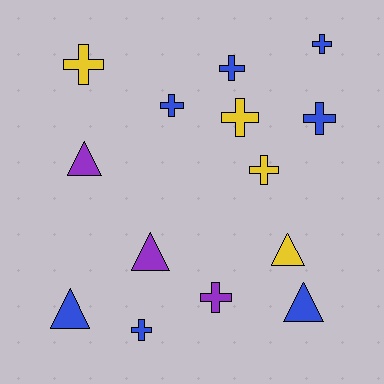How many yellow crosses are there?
There are 3 yellow crosses.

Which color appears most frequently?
Blue, with 7 objects.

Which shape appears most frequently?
Cross, with 9 objects.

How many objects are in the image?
There are 14 objects.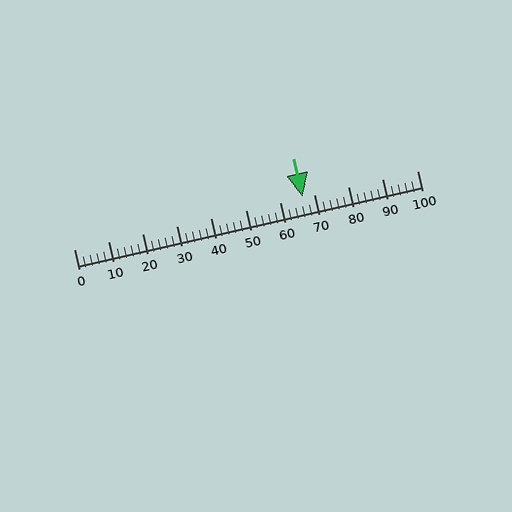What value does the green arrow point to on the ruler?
The green arrow points to approximately 67.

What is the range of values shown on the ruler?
The ruler shows values from 0 to 100.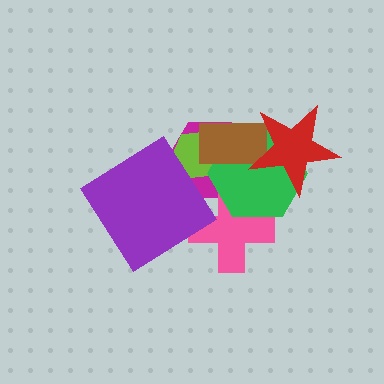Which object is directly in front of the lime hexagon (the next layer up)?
The green hexagon is directly in front of the lime hexagon.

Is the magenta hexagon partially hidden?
Yes, it is partially covered by another shape.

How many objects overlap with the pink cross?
2 objects overlap with the pink cross.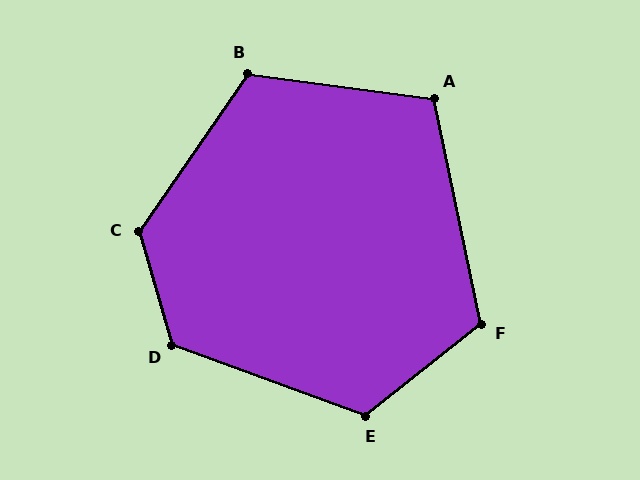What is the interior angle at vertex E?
Approximately 121 degrees (obtuse).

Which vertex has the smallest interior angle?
A, at approximately 110 degrees.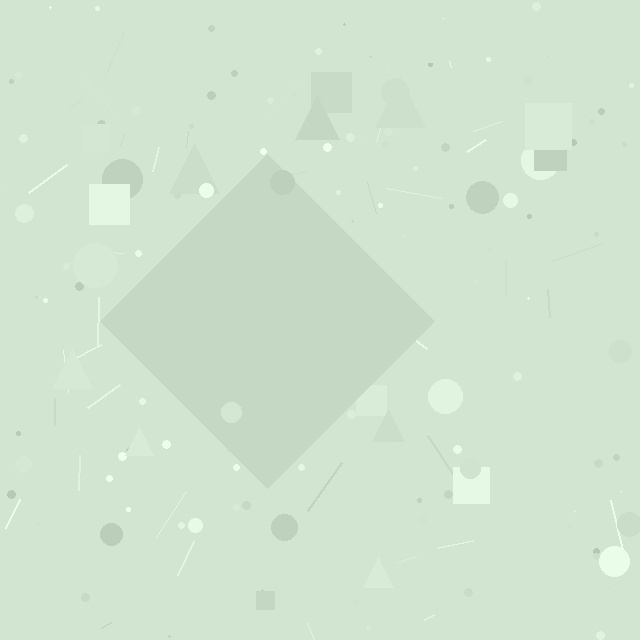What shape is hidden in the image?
A diamond is hidden in the image.